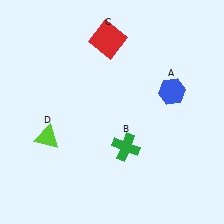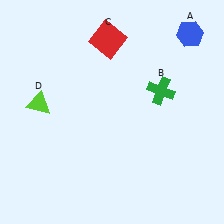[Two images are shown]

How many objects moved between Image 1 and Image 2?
3 objects moved between the two images.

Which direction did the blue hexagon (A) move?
The blue hexagon (A) moved up.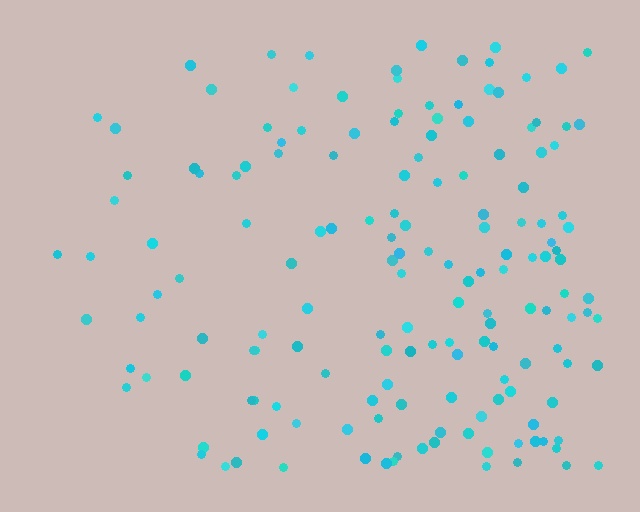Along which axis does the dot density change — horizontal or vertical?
Horizontal.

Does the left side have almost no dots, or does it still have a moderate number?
Still a moderate number, just noticeably fewer than the right.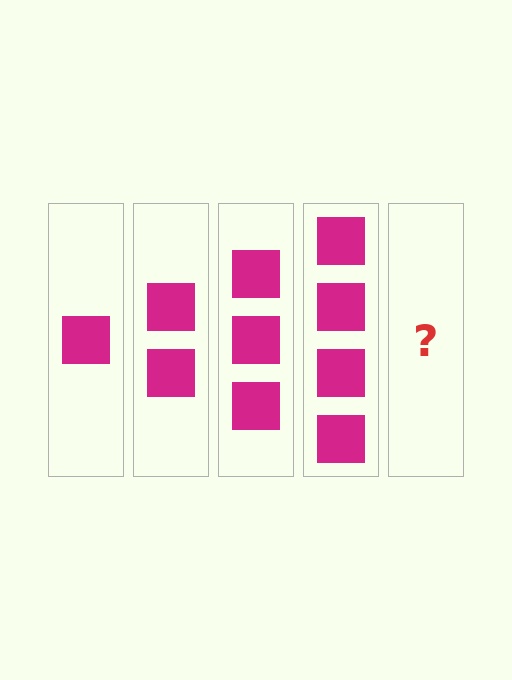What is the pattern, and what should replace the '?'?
The pattern is that each step adds one more square. The '?' should be 5 squares.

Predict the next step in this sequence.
The next step is 5 squares.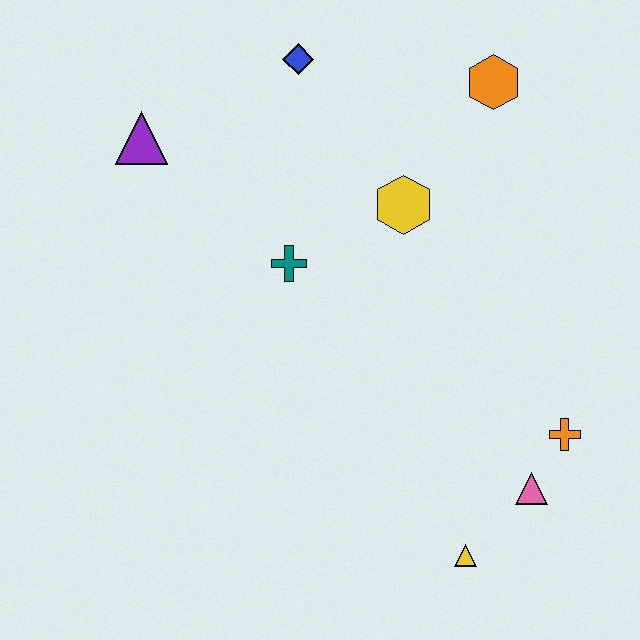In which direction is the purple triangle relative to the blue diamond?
The purple triangle is to the left of the blue diamond.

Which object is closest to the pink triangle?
The orange cross is closest to the pink triangle.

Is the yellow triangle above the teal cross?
No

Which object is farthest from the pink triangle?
The purple triangle is farthest from the pink triangle.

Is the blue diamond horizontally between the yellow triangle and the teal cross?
Yes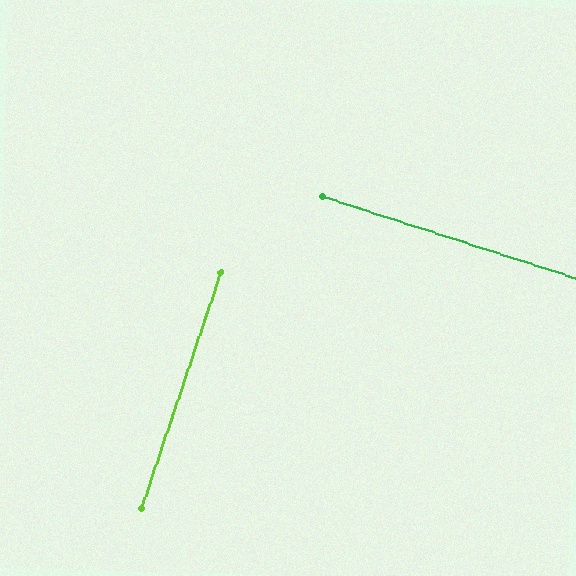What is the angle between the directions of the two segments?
Approximately 89 degrees.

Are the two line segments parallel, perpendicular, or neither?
Perpendicular — they meet at approximately 89°.